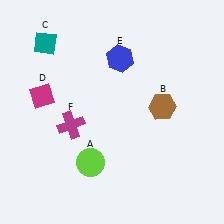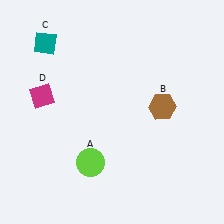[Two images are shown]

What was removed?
The blue hexagon (E), the magenta cross (F) were removed in Image 2.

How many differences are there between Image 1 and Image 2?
There are 2 differences between the two images.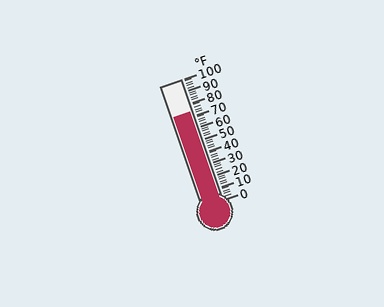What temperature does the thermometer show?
The thermometer shows approximately 74°F.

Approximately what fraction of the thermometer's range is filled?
The thermometer is filled to approximately 75% of its range.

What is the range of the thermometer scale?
The thermometer scale ranges from 0°F to 100°F.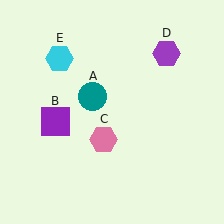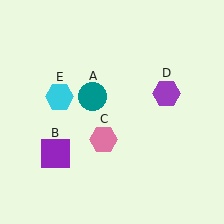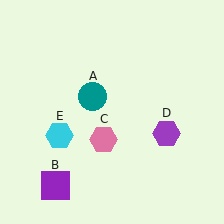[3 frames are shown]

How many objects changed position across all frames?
3 objects changed position: purple square (object B), purple hexagon (object D), cyan hexagon (object E).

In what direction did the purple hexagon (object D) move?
The purple hexagon (object D) moved down.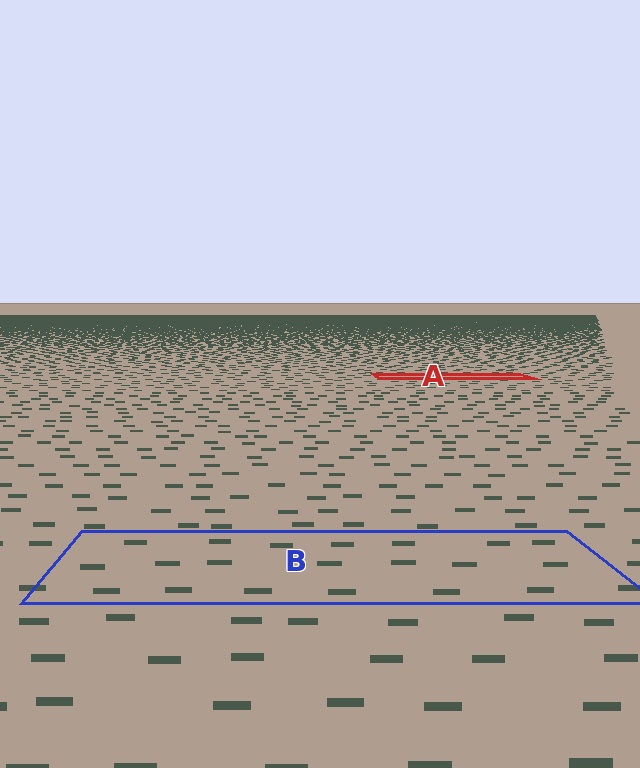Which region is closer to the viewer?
Region B is closer. The texture elements there are larger and more spread out.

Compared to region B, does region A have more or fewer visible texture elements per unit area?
Region A has more texture elements per unit area — they are packed more densely because it is farther away.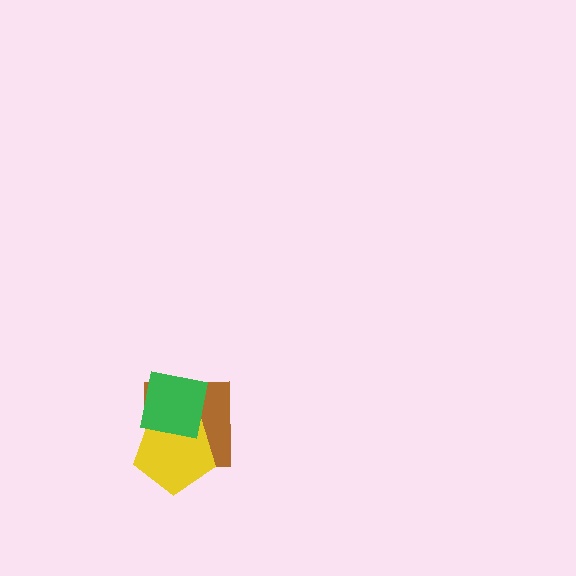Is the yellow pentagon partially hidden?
Yes, it is partially covered by another shape.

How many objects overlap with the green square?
2 objects overlap with the green square.